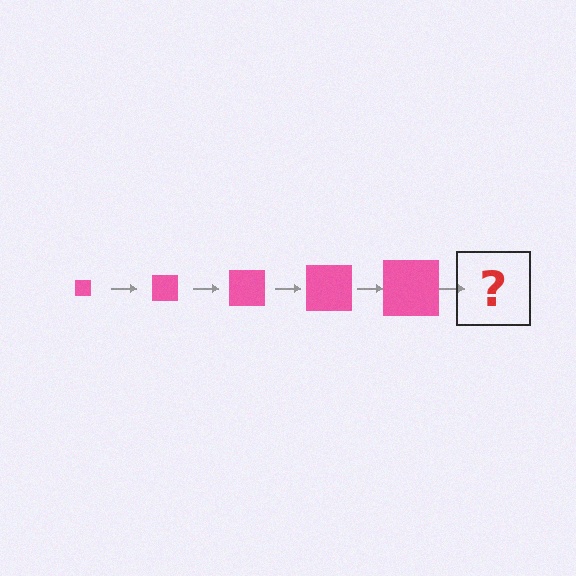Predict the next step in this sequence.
The next step is a pink square, larger than the previous one.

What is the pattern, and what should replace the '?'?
The pattern is that the square gets progressively larger each step. The '?' should be a pink square, larger than the previous one.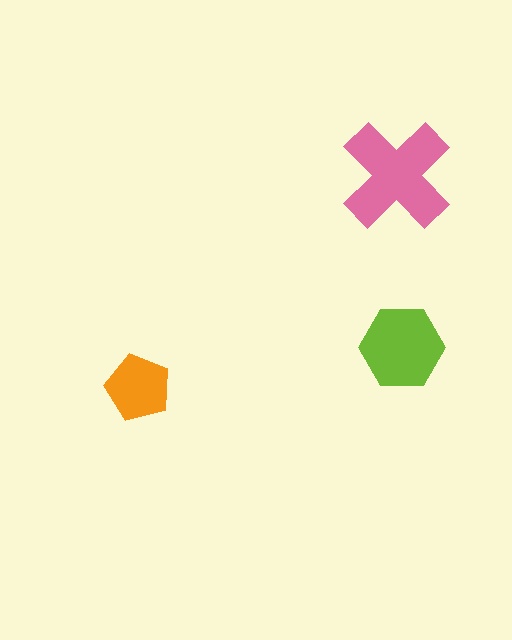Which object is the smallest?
The orange pentagon.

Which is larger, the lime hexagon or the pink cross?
The pink cross.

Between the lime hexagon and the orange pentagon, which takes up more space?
The lime hexagon.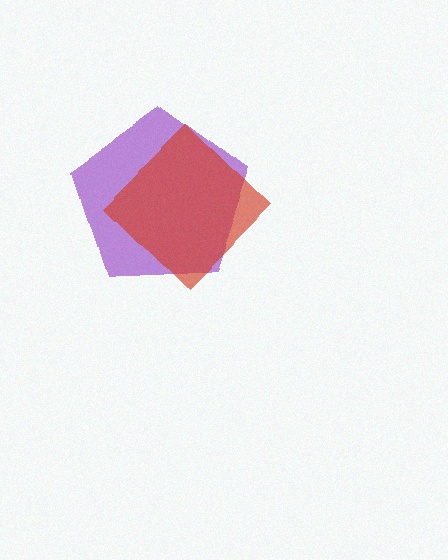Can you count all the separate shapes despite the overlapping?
Yes, there are 2 separate shapes.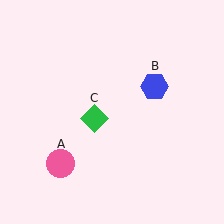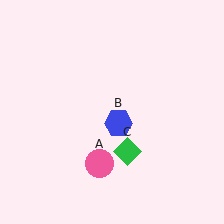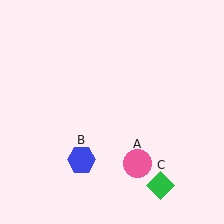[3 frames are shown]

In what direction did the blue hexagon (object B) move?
The blue hexagon (object B) moved down and to the left.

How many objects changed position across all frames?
3 objects changed position: pink circle (object A), blue hexagon (object B), green diamond (object C).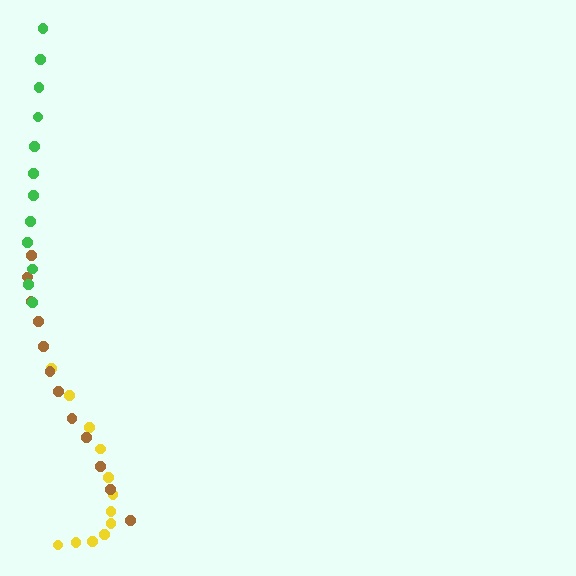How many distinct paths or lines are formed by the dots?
There are 3 distinct paths.